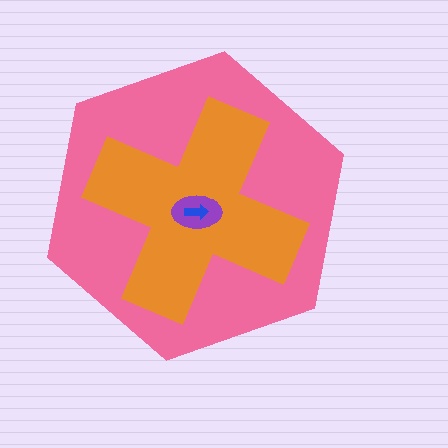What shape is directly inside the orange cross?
The purple ellipse.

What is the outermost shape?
The pink hexagon.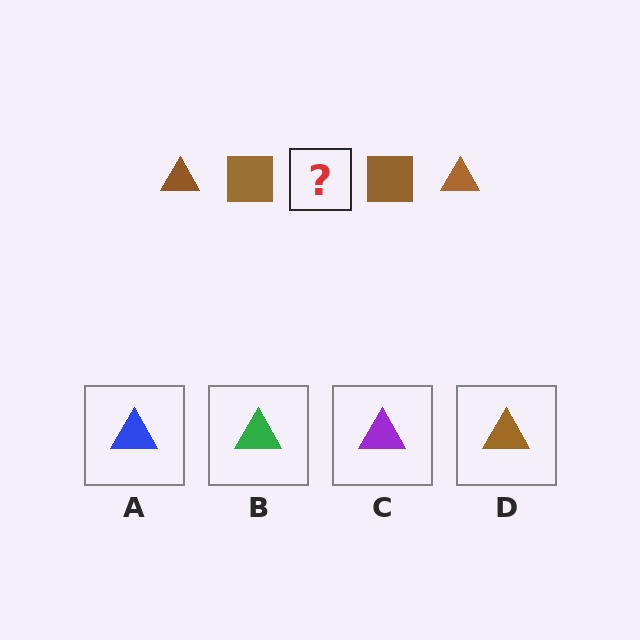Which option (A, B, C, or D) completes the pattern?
D.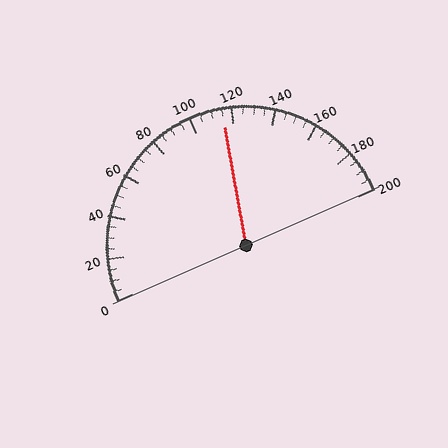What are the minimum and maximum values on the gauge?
The gauge ranges from 0 to 200.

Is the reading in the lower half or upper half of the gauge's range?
The reading is in the upper half of the range (0 to 200).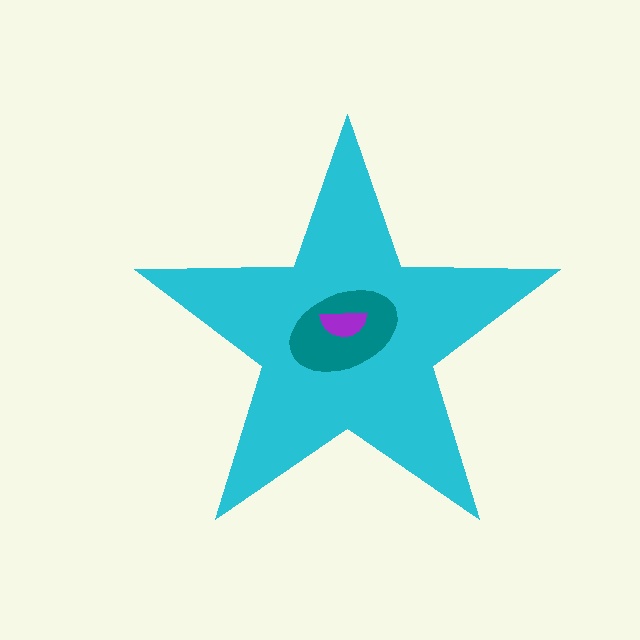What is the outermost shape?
The cyan star.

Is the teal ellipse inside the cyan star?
Yes.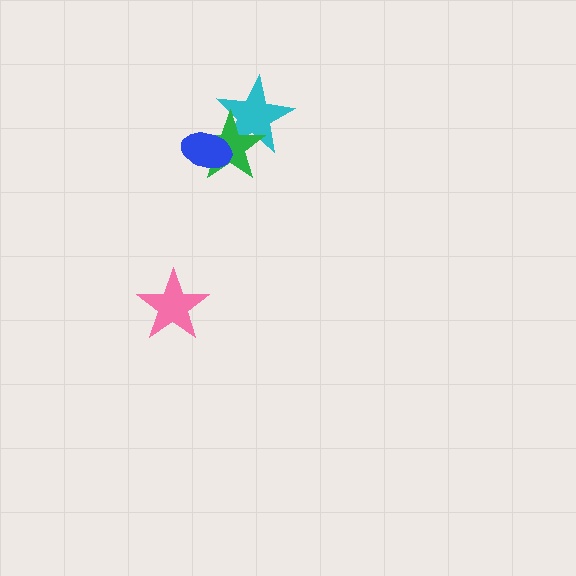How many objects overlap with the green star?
2 objects overlap with the green star.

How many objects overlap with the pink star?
0 objects overlap with the pink star.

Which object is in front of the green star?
The blue ellipse is in front of the green star.